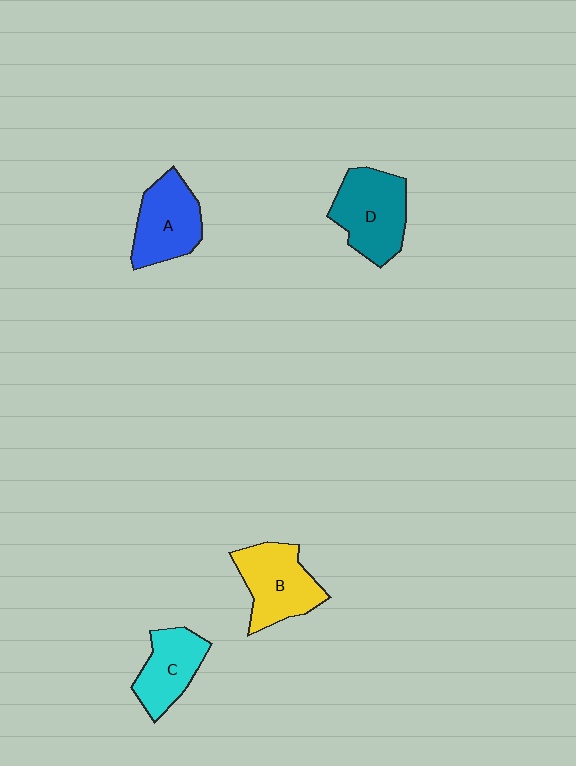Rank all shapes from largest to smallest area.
From largest to smallest: D (teal), B (yellow), A (blue), C (cyan).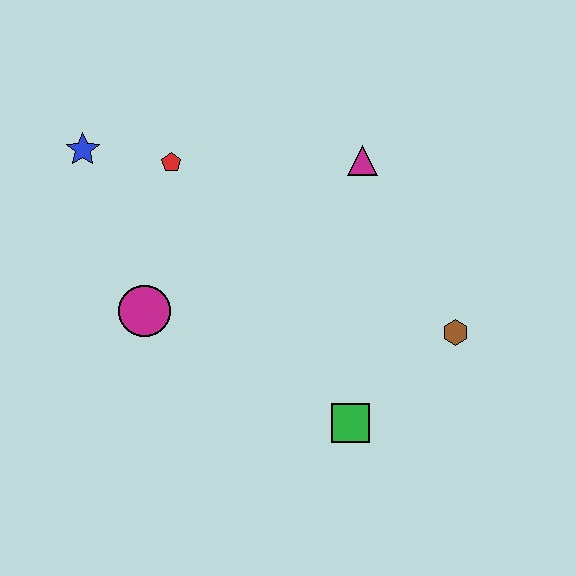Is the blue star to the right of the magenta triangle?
No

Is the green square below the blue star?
Yes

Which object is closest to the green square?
The brown hexagon is closest to the green square.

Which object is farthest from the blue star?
The brown hexagon is farthest from the blue star.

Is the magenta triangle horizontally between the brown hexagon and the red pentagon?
Yes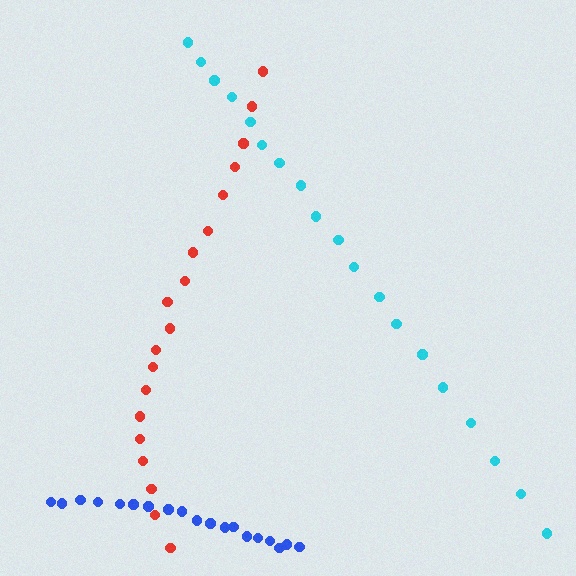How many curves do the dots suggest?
There are 3 distinct paths.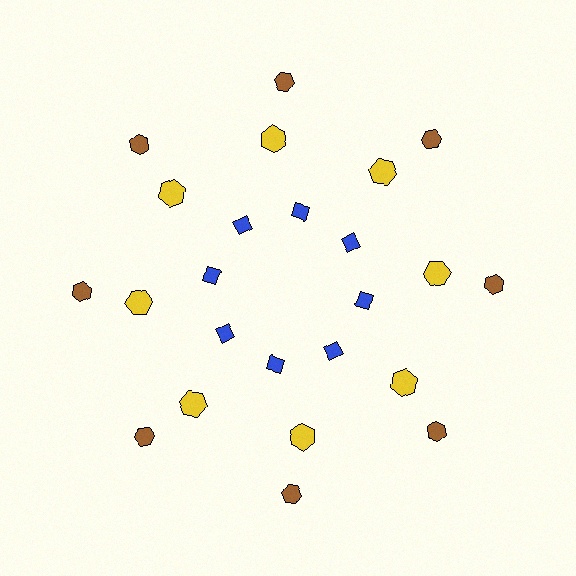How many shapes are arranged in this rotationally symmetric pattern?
There are 24 shapes, arranged in 8 groups of 3.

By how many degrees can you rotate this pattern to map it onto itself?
The pattern maps onto itself every 45 degrees of rotation.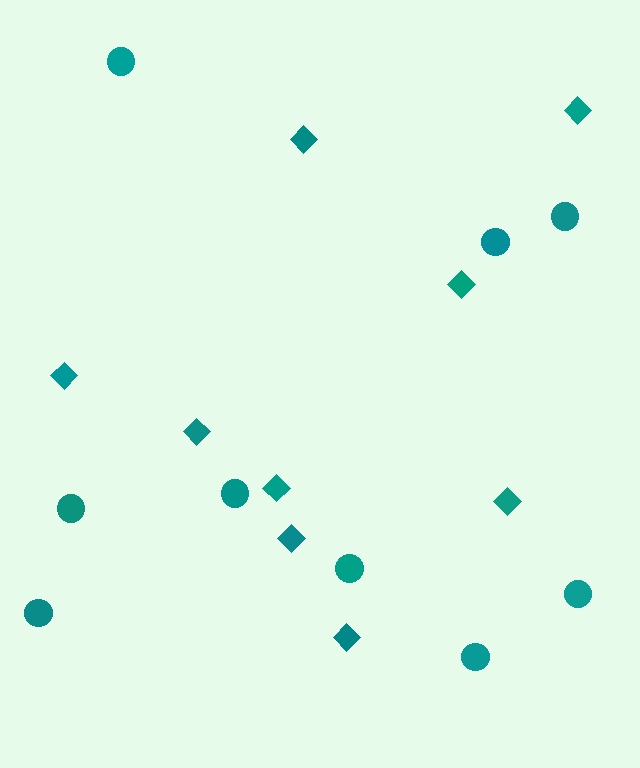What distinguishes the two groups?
There are 2 groups: one group of circles (9) and one group of diamonds (9).